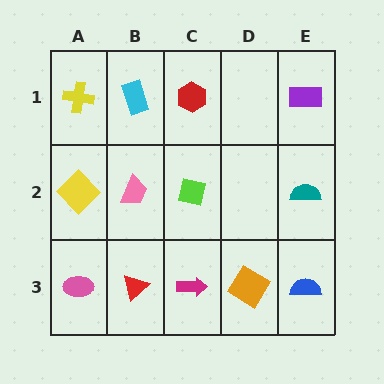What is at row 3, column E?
A blue semicircle.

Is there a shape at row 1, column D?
No, that cell is empty.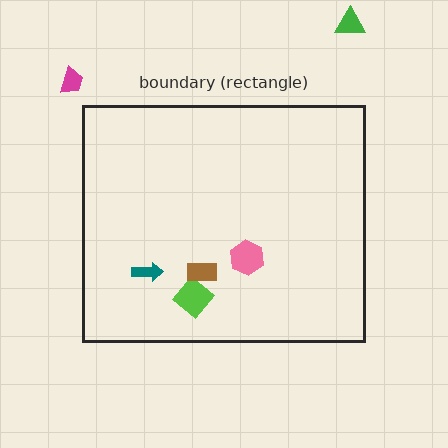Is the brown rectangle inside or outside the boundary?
Inside.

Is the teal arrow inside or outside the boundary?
Inside.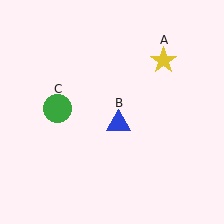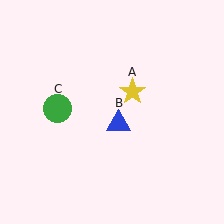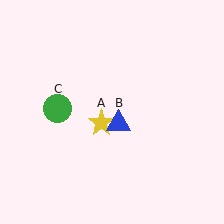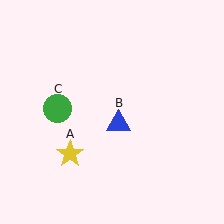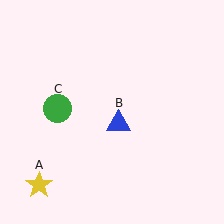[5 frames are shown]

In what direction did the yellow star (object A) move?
The yellow star (object A) moved down and to the left.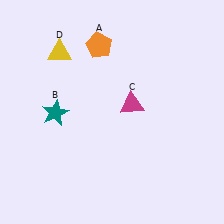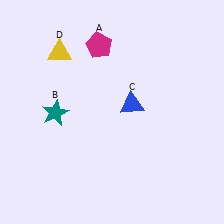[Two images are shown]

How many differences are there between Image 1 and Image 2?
There are 2 differences between the two images.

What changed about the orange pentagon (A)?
In Image 1, A is orange. In Image 2, it changed to magenta.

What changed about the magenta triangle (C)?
In Image 1, C is magenta. In Image 2, it changed to blue.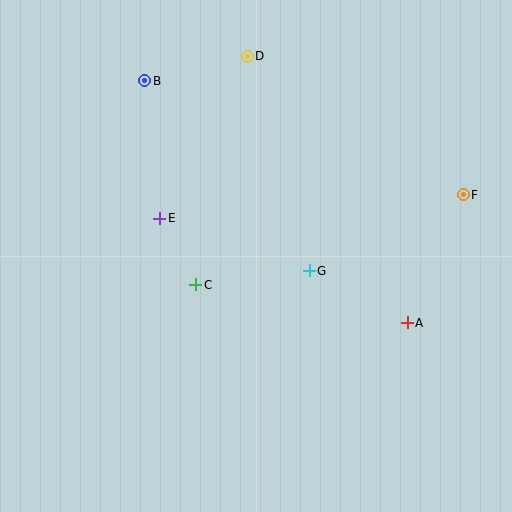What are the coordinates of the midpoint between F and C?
The midpoint between F and C is at (329, 240).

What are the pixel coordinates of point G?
Point G is at (309, 271).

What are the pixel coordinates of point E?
Point E is at (160, 218).